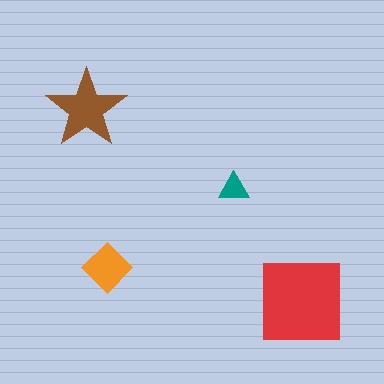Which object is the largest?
The red square.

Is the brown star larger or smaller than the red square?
Smaller.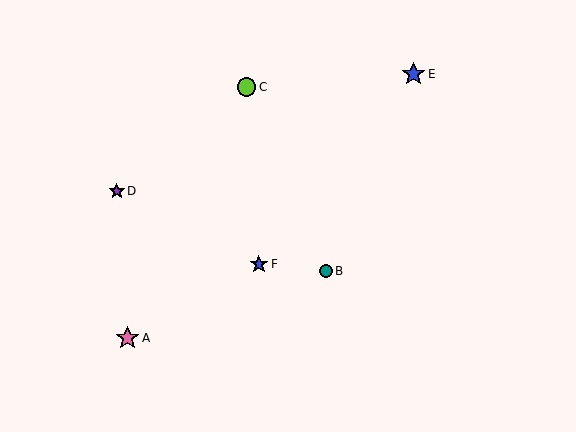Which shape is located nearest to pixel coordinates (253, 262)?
The blue star (labeled F) at (259, 264) is nearest to that location.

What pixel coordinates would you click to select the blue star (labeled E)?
Click at (414, 74) to select the blue star E.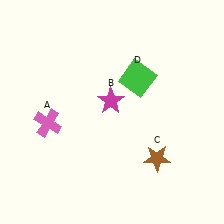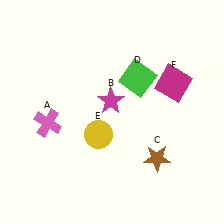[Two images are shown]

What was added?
A yellow circle (E), a magenta square (F) were added in Image 2.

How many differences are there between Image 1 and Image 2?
There are 2 differences between the two images.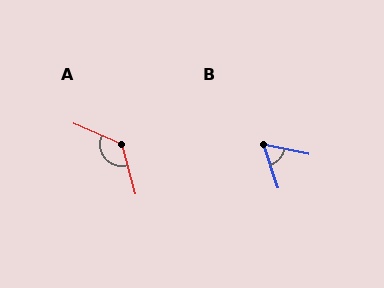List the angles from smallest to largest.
B (60°), A (128°).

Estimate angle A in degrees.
Approximately 128 degrees.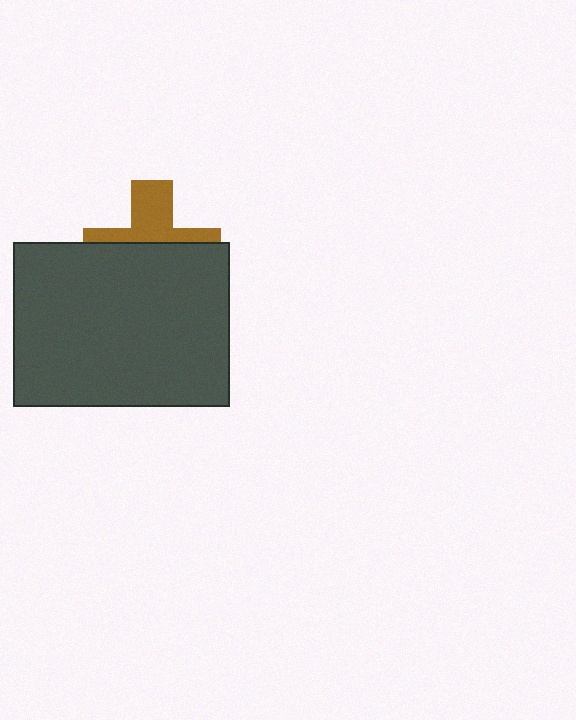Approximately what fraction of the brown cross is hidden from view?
Roughly 60% of the brown cross is hidden behind the dark gray rectangle.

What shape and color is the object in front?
The object in front is a dark gray rectangle.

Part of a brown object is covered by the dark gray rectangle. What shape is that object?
It is a cross.